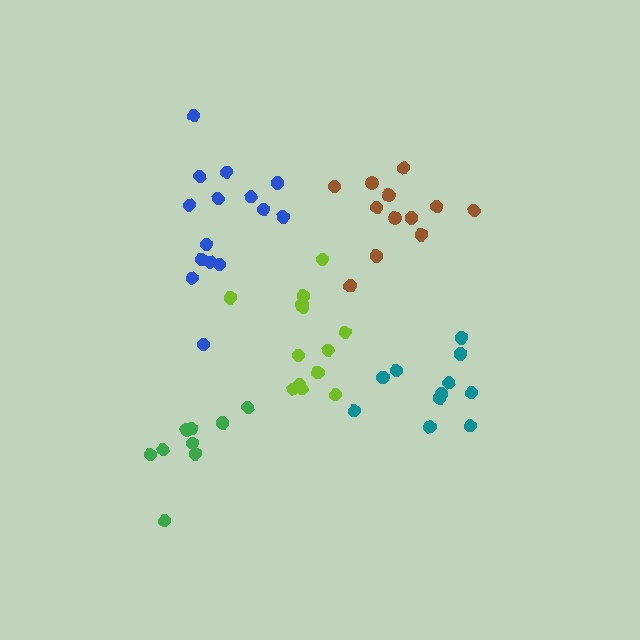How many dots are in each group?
Group 1: 9 dots, Group 2: 12 dots, Group 3: 15 dots, Group 4: 11 dots, Group 5: 13 dots (60 total).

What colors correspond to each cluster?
The clusters are colored: green, brown, blue, teal, lime.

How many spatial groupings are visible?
There are 5 spatial groupings.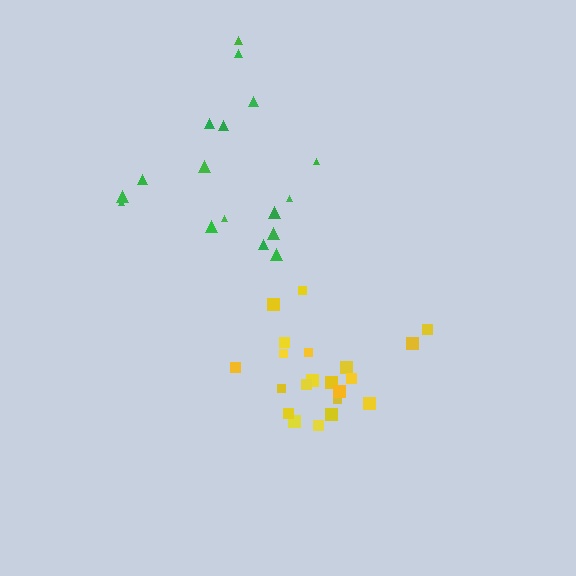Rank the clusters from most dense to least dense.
yellow, green.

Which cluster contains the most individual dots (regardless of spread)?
Yellow (22).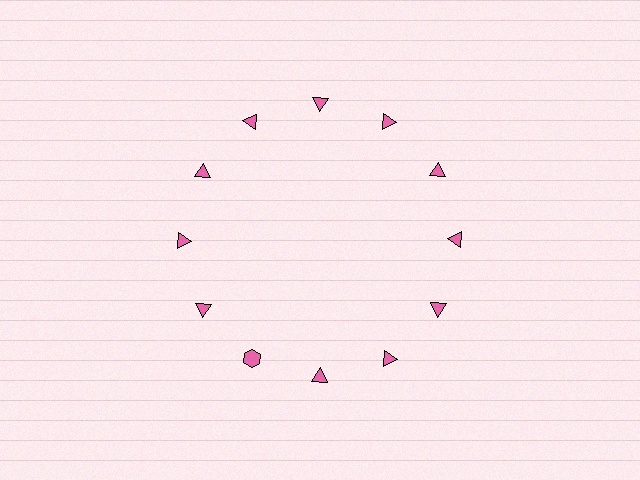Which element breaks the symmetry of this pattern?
The pink hexagon at roughly the 7 o'clock position breaks the symmetry. All other shapes are pink triangles.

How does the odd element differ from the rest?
It has a different shape: hexagon instead of triangle.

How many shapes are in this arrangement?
There are 12 shapes arranged in a ring pattern.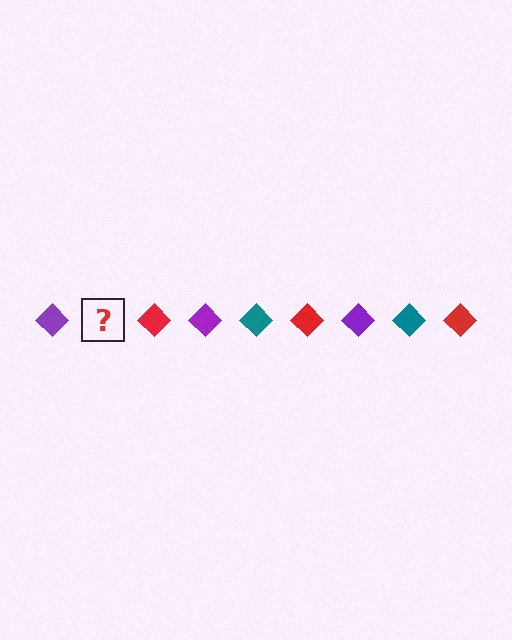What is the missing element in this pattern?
The missing element is a teal diamond.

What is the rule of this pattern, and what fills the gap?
The rule is that the pattern cycles through purple, teal, red diamonds. The gap should be filled with a teal diamond.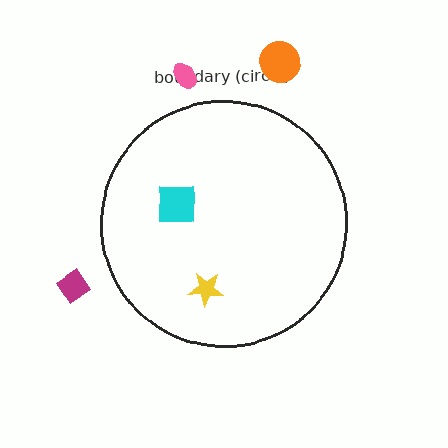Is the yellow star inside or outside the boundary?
Inside.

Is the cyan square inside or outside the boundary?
Inside.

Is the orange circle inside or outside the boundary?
Outside.